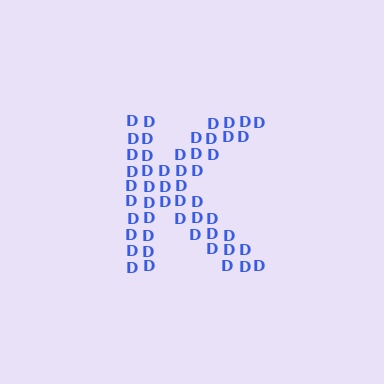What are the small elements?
The small elements are letter D's.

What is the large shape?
The large shape is the letter K.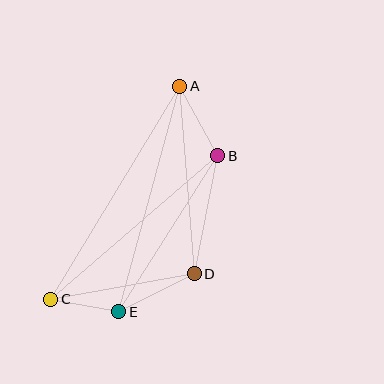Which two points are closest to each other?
Points C and E are closest to each other.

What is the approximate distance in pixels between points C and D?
The distance between C and D is approximately 146 pixels.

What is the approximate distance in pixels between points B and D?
The distance between B and D is approximately 121 pixels.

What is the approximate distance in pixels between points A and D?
The distance between A and D is approximately 189 pixels.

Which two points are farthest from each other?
Points A and C are farthest from each other.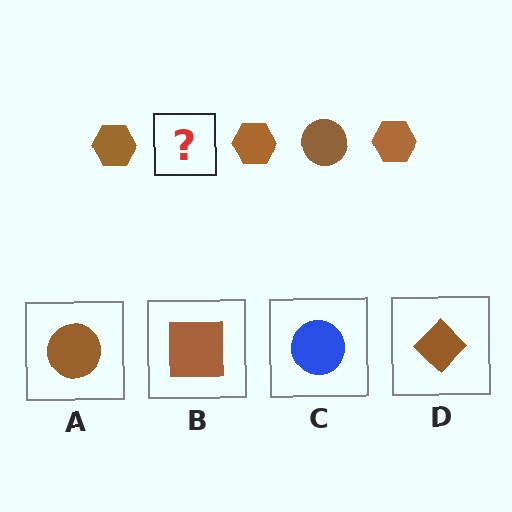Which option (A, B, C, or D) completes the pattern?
A.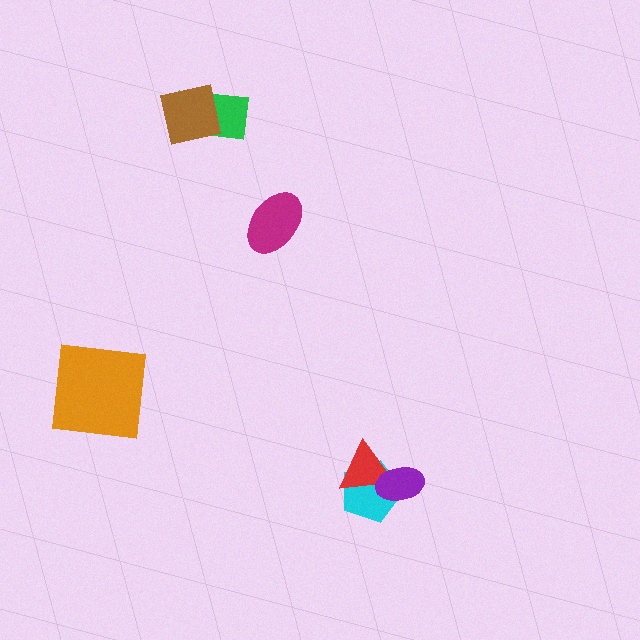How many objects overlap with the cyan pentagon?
2 objects overlap with the cyan pentagon.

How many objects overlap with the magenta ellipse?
0 objects overlap with the magenta ellipse.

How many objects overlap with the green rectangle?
1 object overlaps with the green rectangle.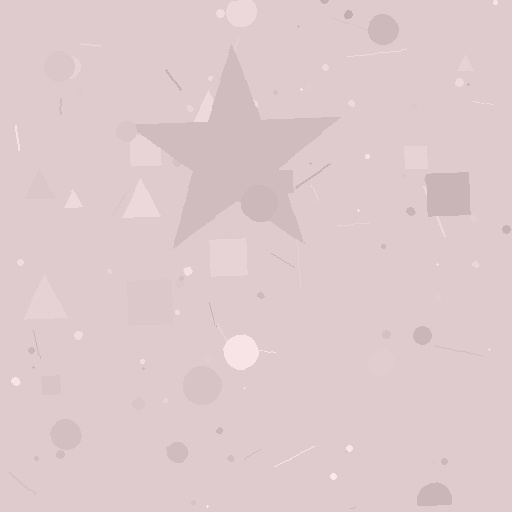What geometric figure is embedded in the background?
A star is embedded in the background.